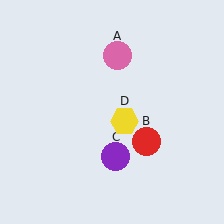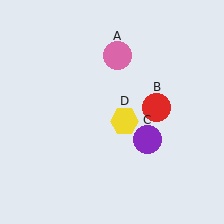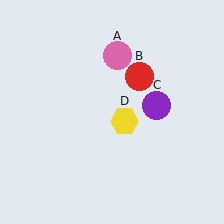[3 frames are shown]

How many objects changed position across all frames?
2 objects changed position: red circle (object B), purple circle (object C).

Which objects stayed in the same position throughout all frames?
Pink circle (object A) and yellow hexagon (object D) remained stationary.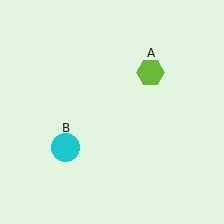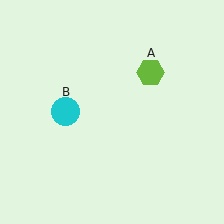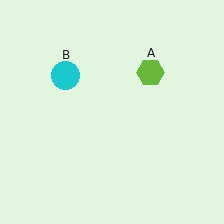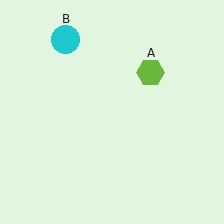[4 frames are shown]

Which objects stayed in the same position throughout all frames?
Lime hexagon (object A) remained stationary.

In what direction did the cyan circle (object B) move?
The cyan circle (object B) moved up.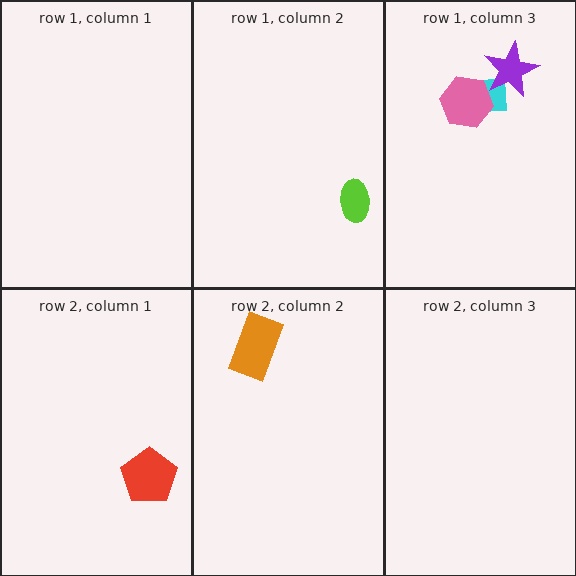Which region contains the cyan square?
The row 1, column 3 region.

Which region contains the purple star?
The row 1, column 3 region.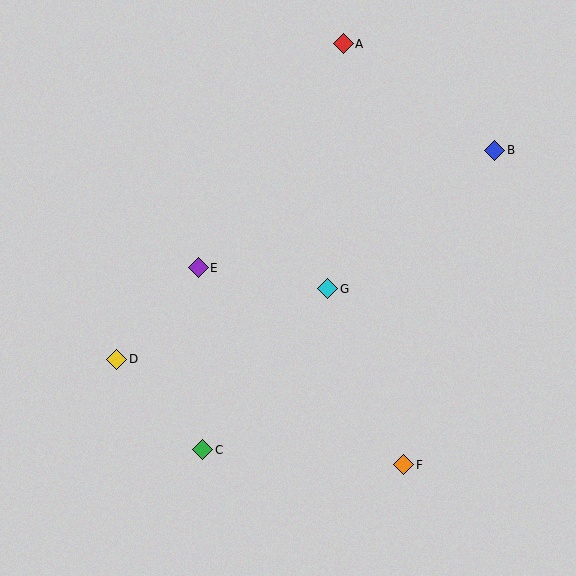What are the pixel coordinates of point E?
Point E is at (198, 268).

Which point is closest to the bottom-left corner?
Point C is closest to the bottom-left corner.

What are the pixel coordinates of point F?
Point F is at (404, 465).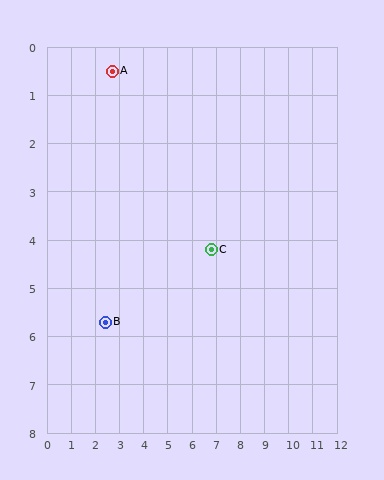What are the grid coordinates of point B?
Point B is at approximately (2.4, 5.7).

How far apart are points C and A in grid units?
Points C and A are about 5.5 grid units apart.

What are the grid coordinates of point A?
Point A is at approximately (2.7, 0.5).